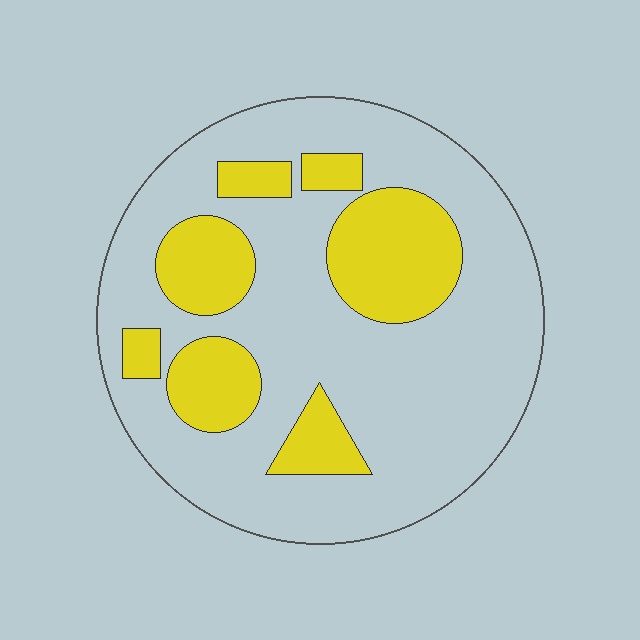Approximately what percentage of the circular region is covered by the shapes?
Approximately 25%.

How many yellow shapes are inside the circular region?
7.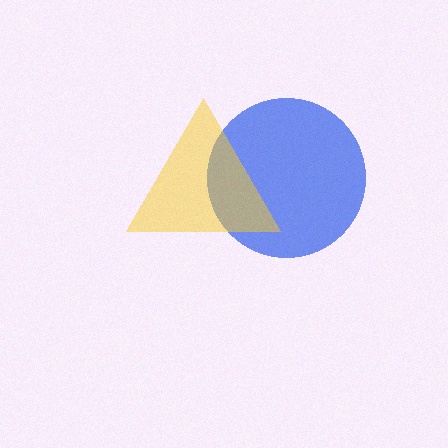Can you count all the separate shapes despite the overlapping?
Yes, there are 2 separate shapes.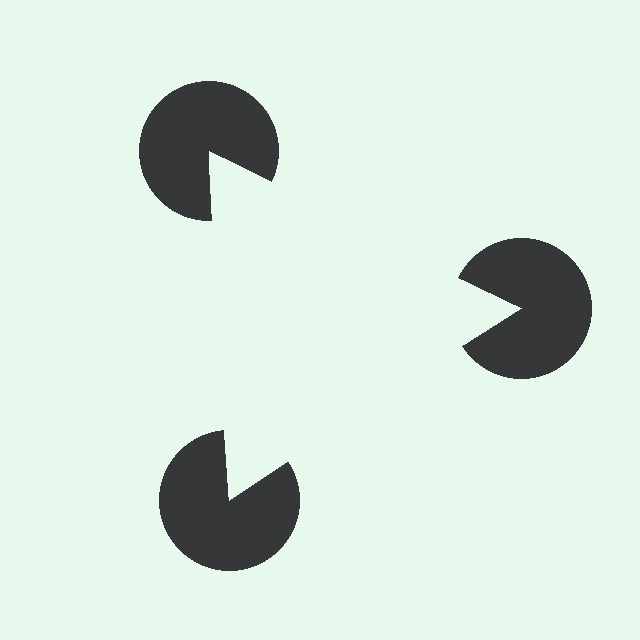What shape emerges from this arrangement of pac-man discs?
An illusory triangle — its edges are inferred from the aligned wedge cuts in the pac-man discs, not physically drawn.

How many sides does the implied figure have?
3 sides.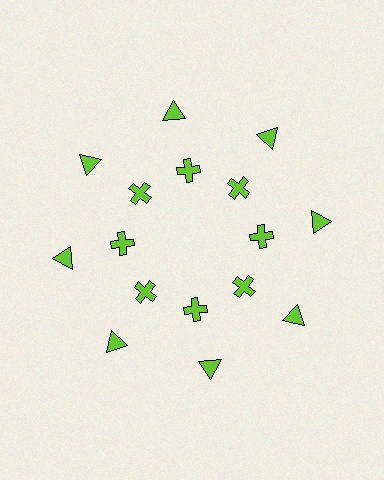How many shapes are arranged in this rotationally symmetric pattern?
There are 16 shapes, arranged in 8 groups of 2.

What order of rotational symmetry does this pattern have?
This pattern has 8-fold rotational symmetry.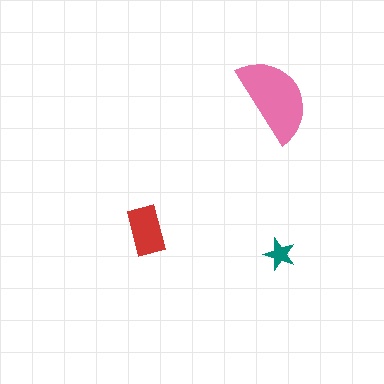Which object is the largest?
The pink semicircle.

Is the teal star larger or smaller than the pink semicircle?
Smaller.